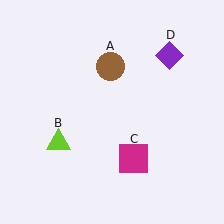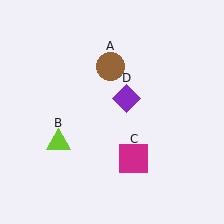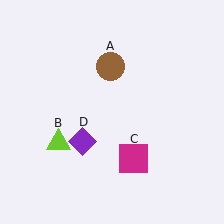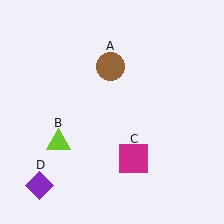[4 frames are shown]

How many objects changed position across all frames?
1 object changed position: purple diamond (object D).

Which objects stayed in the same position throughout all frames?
Brown circle (object A) and lime triangle (object B) and magenta square (object C) remained stationary.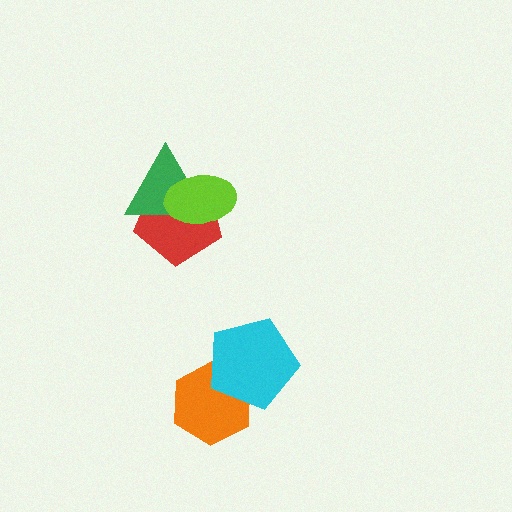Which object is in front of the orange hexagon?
The cyan pentagon is in front of the orange hexagon.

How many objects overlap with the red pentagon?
2 objects overlap with the red pentagon.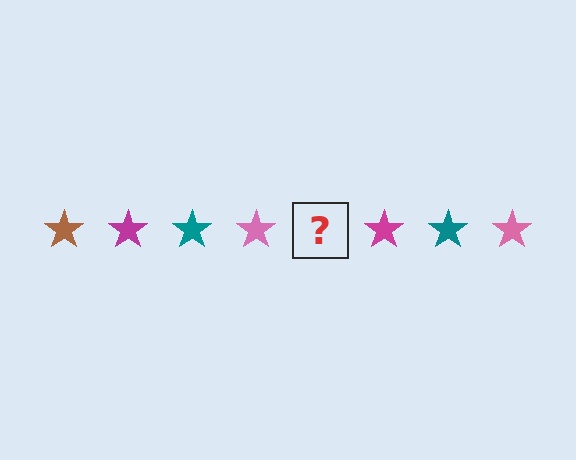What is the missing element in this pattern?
The missing element is a brown star.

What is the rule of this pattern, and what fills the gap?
The rule is that the pattern cycles through brown, magenta, teal, pink stars. The gap should be filled with a brown star.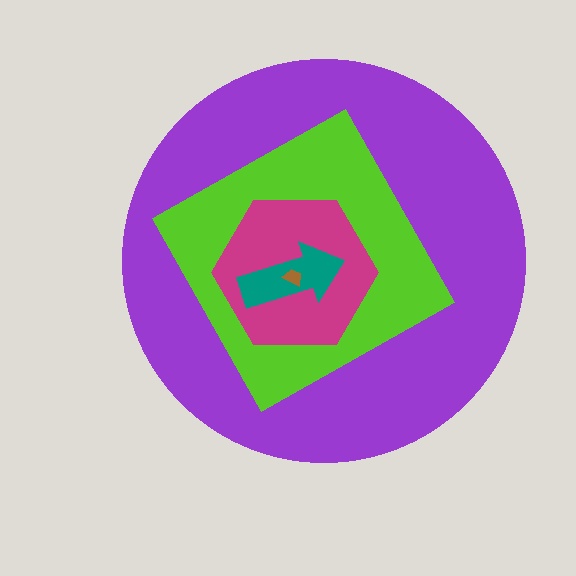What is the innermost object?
The brown trapezoid.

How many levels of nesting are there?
5.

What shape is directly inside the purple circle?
The lime diamond.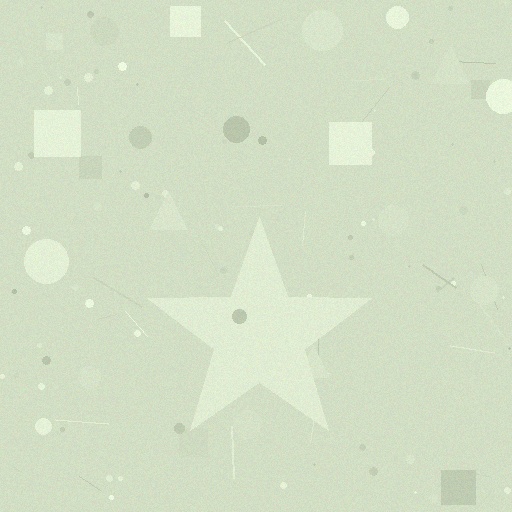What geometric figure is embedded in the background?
A star is embedded in the background.